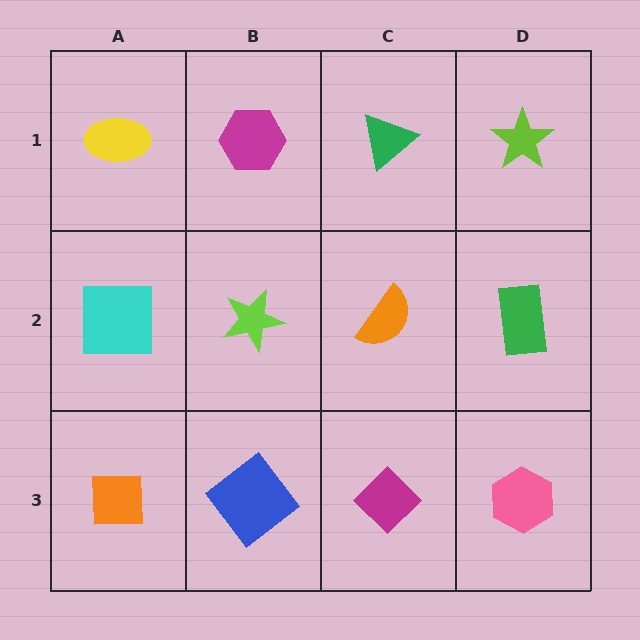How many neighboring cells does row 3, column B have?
3.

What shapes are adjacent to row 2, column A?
A yellow ellipse (row 1, column A), an orange square (row 3, column A), a lime star (row 2, column B).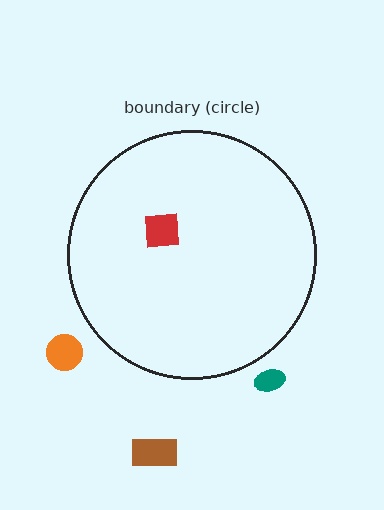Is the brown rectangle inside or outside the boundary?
Outside.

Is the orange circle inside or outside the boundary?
Outside.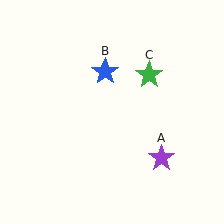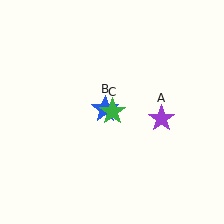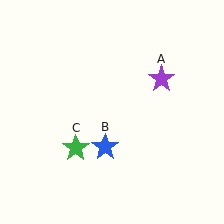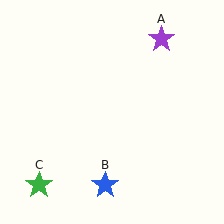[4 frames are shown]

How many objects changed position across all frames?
3 objects changed position: purple star (object A), blue star (object B), green star (object C).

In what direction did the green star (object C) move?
The green star (object C) moved down and to the left.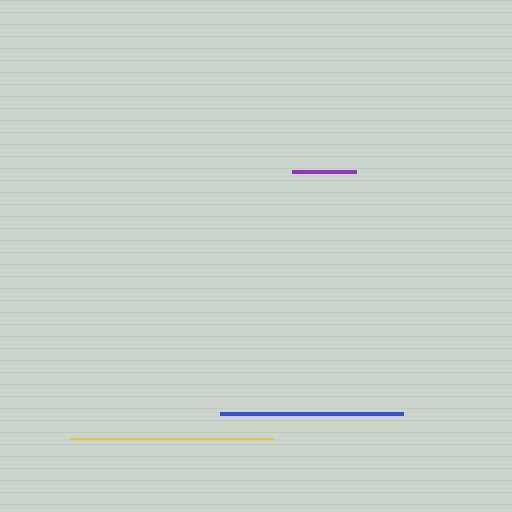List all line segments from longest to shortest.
From longest to shortest: yellow, blue, purple.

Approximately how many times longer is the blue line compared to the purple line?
The blue line is approximately 2.9 times the length of the purple line.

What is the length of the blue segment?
The blue segment is approximately 182 pixels long.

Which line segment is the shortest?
The purple line is the shortest at approximately 63 pixels.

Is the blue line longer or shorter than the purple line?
The blue line is longer than the purple line.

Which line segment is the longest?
The yellow line is the longest at approximately 203 pixels.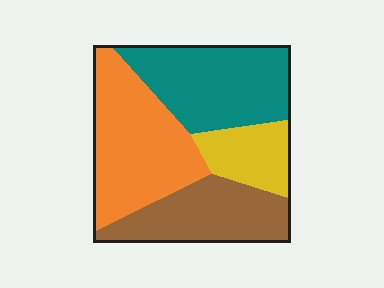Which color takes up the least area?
Yellow, at roughly 15%.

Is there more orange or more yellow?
Orange.